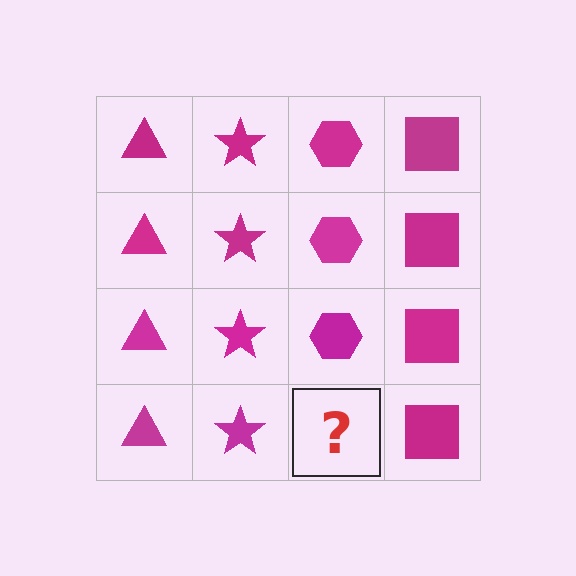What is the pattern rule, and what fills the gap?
The rule is that each column has a consistent shape. The gap should be filled with a magenta hexagon.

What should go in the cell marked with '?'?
The missing cell should contain a magenta hexagon.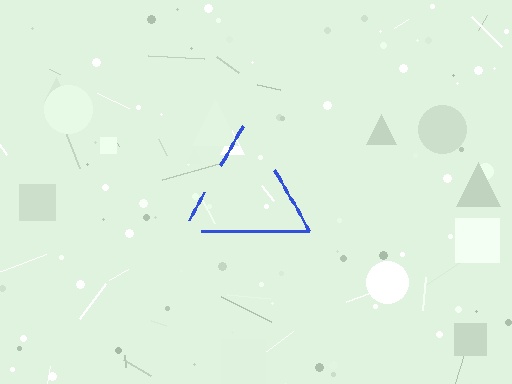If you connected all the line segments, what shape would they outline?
They would outline a triangle.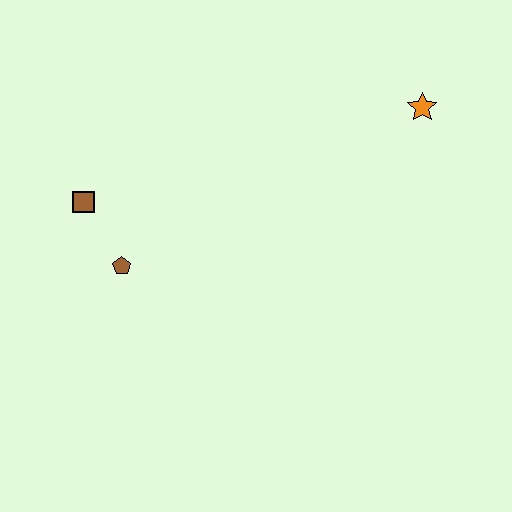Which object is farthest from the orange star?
The brown square is farthest from the orange star.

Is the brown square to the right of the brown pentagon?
No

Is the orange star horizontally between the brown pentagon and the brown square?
No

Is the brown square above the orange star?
No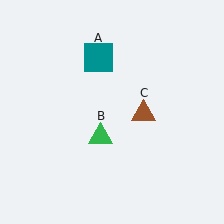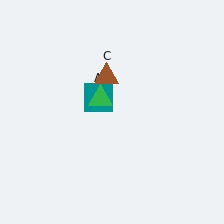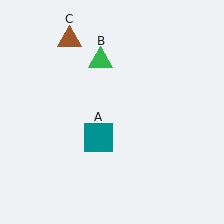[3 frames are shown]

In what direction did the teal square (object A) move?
The teal square (object A) moved down.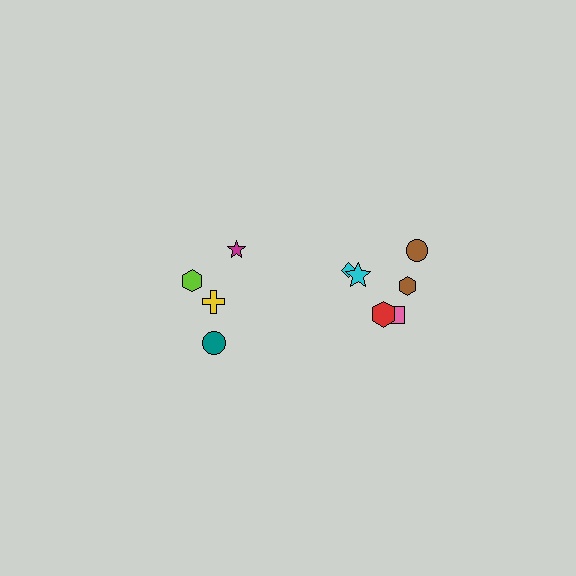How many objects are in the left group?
There are 4 objects.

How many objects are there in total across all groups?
There are 10 objects.